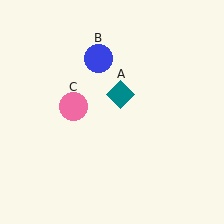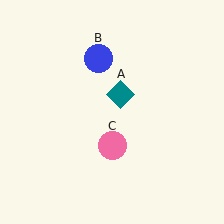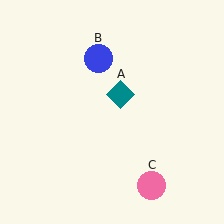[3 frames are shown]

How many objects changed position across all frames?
1 object changed position: pink circle (object C).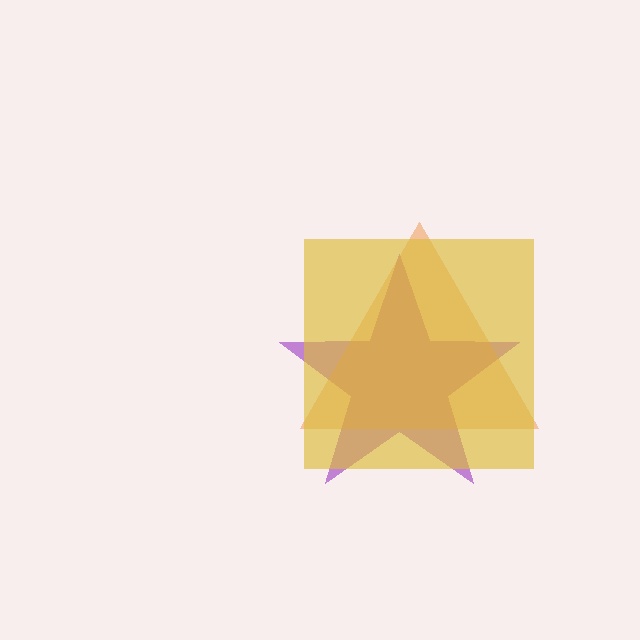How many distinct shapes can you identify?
There are 3 distinct shapes: a purple star, an orange triangle, a yellow square.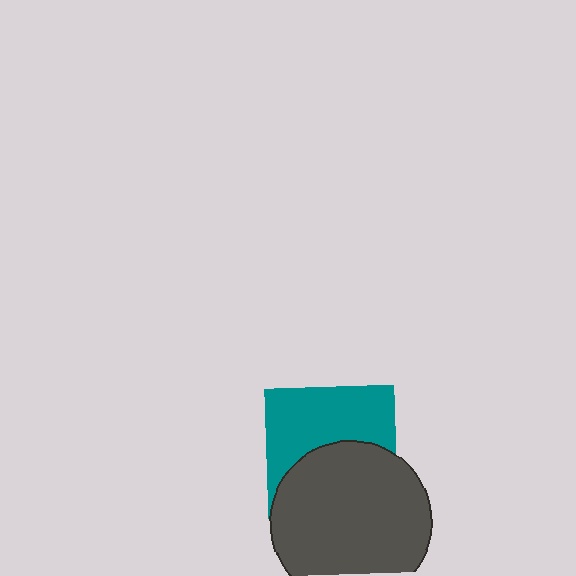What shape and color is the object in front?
The object in front is a dark gray circle.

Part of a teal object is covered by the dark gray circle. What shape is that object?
It is a square.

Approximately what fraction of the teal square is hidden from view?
Roughly 48% of the teal square is hidden behind the dark gray circle.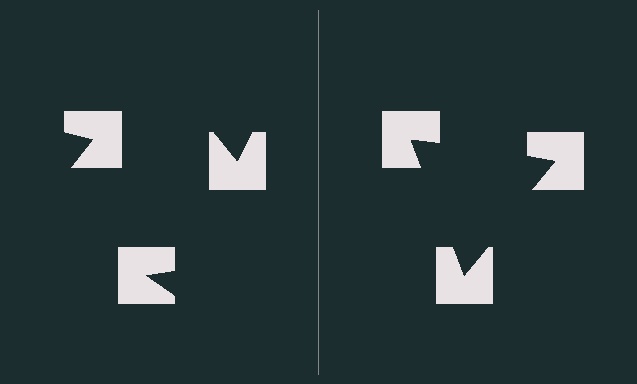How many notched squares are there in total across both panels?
6 — 3 on each side.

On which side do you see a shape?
An illusory triangle appears on the right side. On the left side the wedge cuts are rotated, so no coherent shape forms.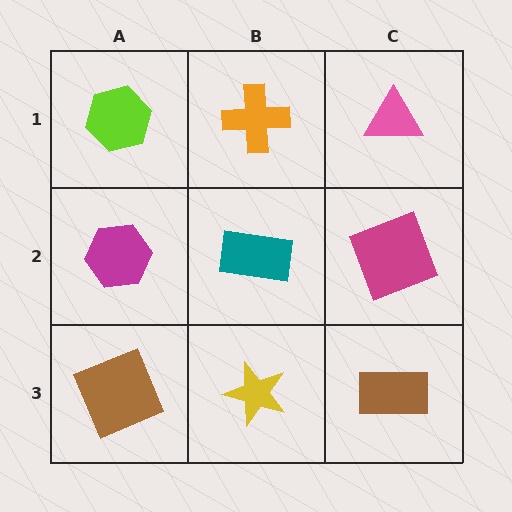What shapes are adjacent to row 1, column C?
A magenta square (row 2, column C), an orange cross (row 1, column B).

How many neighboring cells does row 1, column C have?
2.